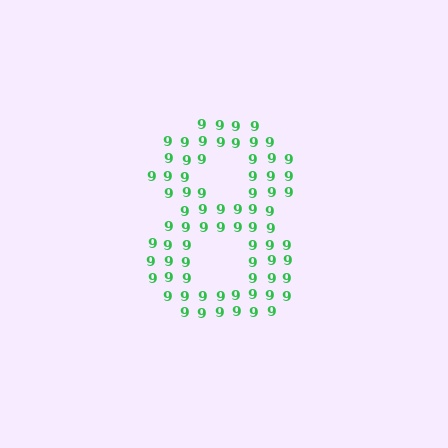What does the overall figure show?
The overall figure shows the digit 8.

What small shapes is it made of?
It is made of small digit 9's.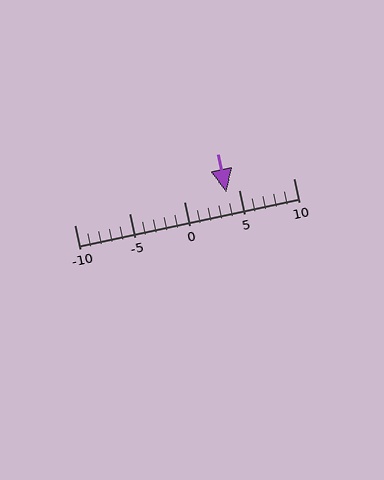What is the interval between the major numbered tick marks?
The major tick marks are spaced 5 units apart.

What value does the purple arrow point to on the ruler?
The purple arrow points to approximately 4.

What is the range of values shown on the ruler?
The ruler shows values from -10 to 10.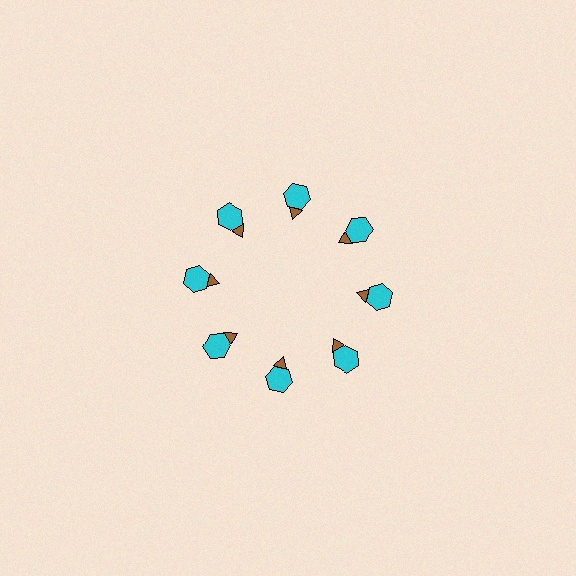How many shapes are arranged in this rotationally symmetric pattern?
There are 16 shapes, arranged in 8 groups of 2.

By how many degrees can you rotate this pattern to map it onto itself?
The pattern maps onto itself every 45 degrees of rotation.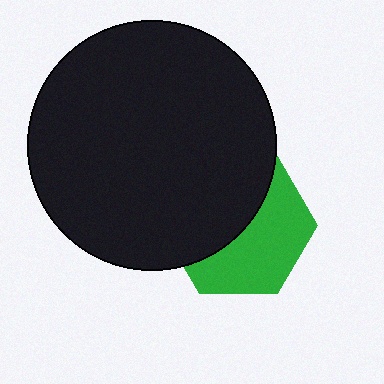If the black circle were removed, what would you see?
You would see the complete green hexagon.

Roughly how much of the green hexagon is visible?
About half of it is visible (roughly 50%).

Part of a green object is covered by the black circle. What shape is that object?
It is a hexagon.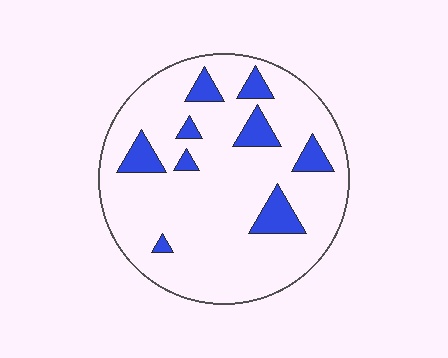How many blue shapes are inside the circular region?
9.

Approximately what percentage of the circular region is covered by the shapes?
Approximately 15%.